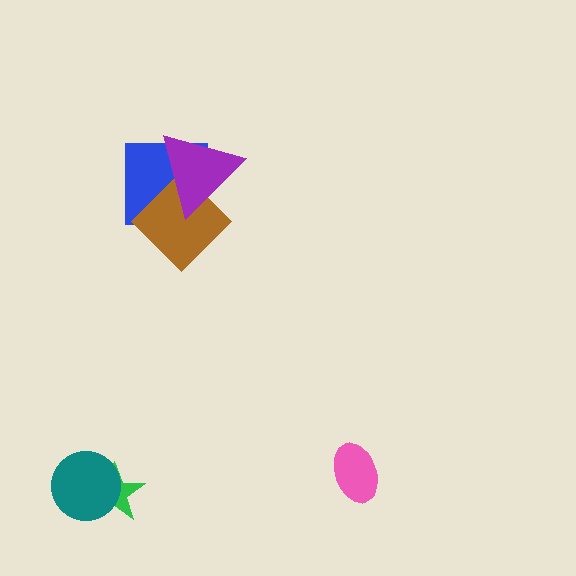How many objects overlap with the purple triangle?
2 objects overlap with the purple triangle.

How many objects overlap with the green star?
1 object overlaps with the green star.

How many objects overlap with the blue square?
2 objects overlap with the blue square.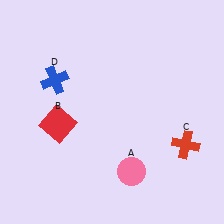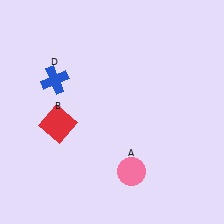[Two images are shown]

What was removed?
The red cross (C) was removed in Image 2.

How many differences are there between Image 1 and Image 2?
There is 1 difference between the two images.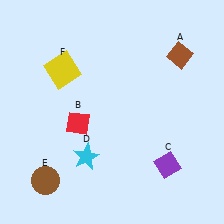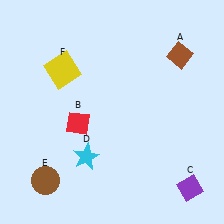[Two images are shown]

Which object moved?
The purple diamond (C) moved down.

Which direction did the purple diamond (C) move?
The purple diamond (C) moved down.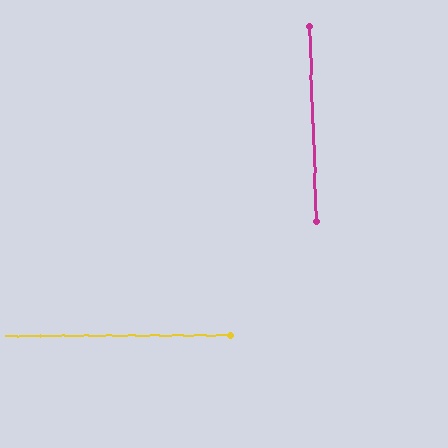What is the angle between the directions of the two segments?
Approximately 88 degrees.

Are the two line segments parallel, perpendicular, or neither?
Perpendicular — they meet at approximately 88°.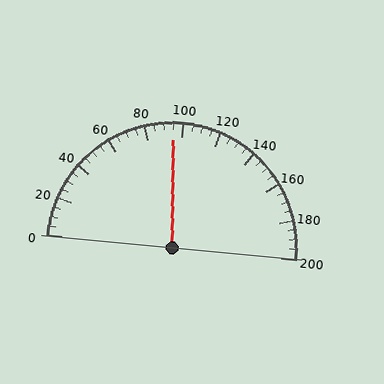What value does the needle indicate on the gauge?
The needle indicates approximately 95.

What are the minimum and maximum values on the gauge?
The gauge ranges from 0 to 200.